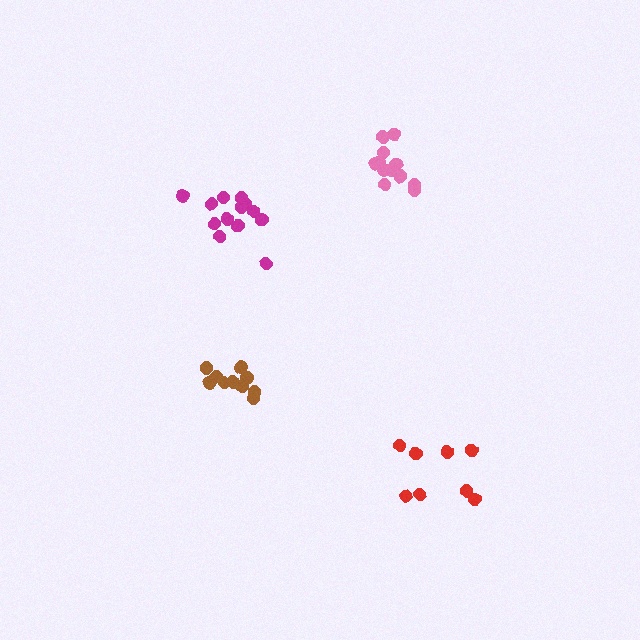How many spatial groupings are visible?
There are 4 spatial groupings.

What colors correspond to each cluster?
The clusters are colored: magenta, brown, pink, red.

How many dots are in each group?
Group 1: 13 dots, Group 2: 10 dots, Group 3: 13 dots, Group 4: 8 dots (44 total).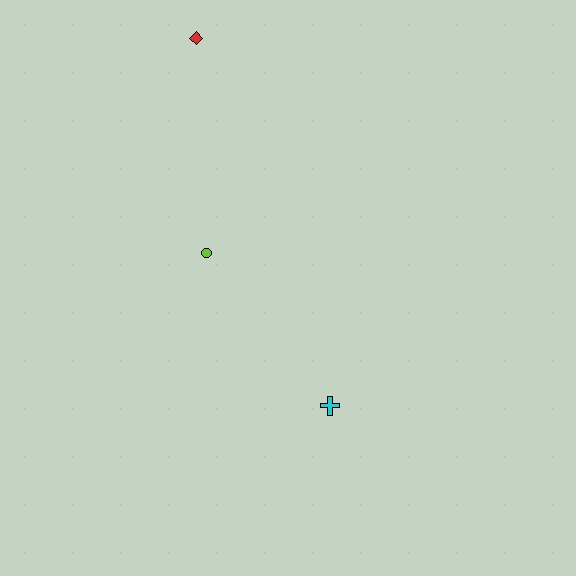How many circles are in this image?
There is 1 circle.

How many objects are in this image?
There are 3 objects.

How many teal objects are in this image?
There are no teal objects.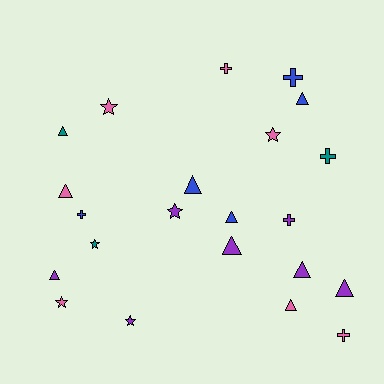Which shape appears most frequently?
Triangle, with 10 objects.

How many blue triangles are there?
There are 3 blue triangles.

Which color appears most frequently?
Pink, with 7 objects.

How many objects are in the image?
There are 22 objects.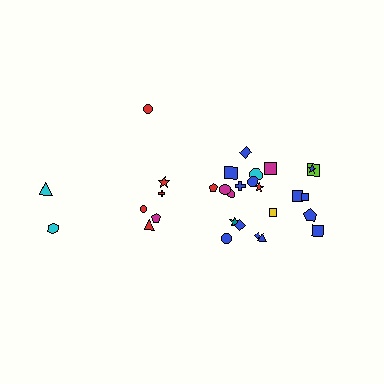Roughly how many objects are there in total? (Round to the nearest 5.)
Roughly 30 objects in total.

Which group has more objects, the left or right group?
The right group.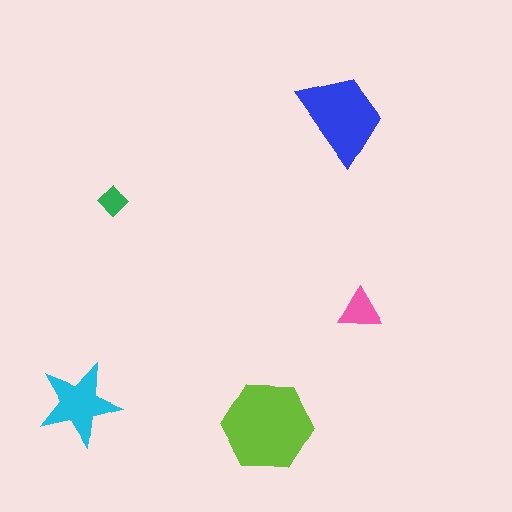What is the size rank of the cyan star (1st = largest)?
3rd.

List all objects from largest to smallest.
The lime hexagon, the blue trapezoid, the cyan star, the pink triangle, the green diamond.